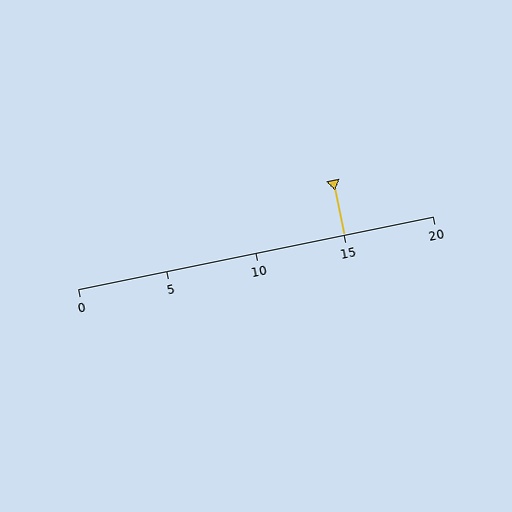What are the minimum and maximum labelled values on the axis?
The axis runs from 0 to 20.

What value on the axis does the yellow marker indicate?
The marker indicates approximately 15.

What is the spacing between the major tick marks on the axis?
The major ticks are spaced 5 apart.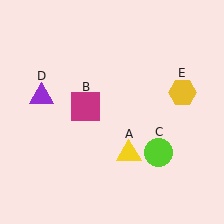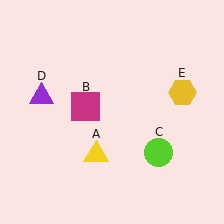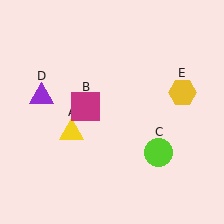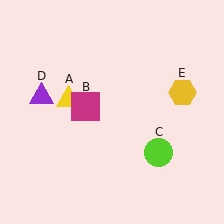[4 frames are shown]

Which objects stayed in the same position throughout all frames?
Magenta square (object B) and lime circle (object C) and purple triangle (object D) and yellow hexagon (object E) remained stationary.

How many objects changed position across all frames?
1 object changed position: yellow triangle (object A).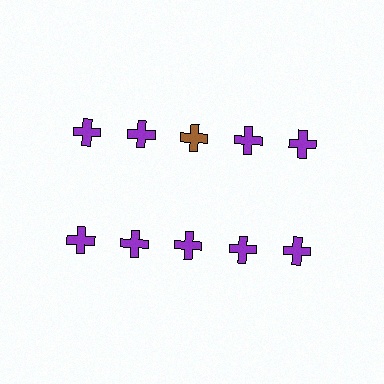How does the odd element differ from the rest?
It has a different color: brown instead of purple.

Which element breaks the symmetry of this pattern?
The brown cross in the top row, center column breaks the symmetry. All other shapes are purple crosses.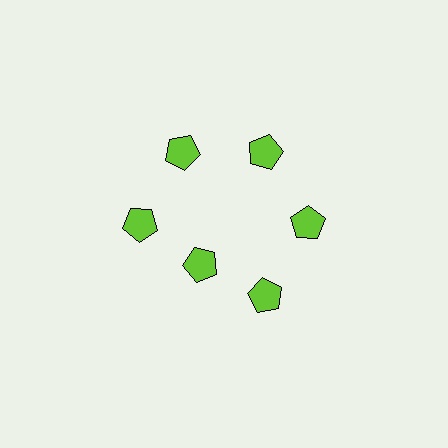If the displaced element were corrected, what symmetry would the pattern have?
It would have 6-fold rotational symmetry — the pattern would map onto itself every 60 degrees.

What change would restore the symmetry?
The symmetry would be restored by moving it outward, back onto the ring so that all 6 pentagons sit at equal angles and equal distance from the center.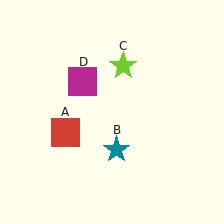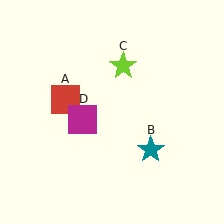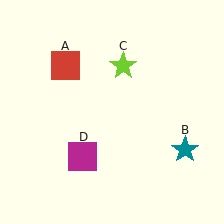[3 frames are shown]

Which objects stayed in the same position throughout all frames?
Lime star (object C) remained stationary.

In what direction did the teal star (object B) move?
The teal star (object B) moved right.